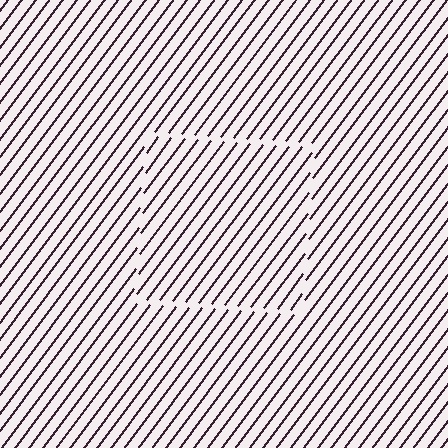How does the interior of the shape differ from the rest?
The interior of the shape contains the same grating, shifted by half a period — the contour is defined by the phase discontinuity where line-ends from the inner and outer gratings abut.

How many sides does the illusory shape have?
4 sides — the line-ends trace a square.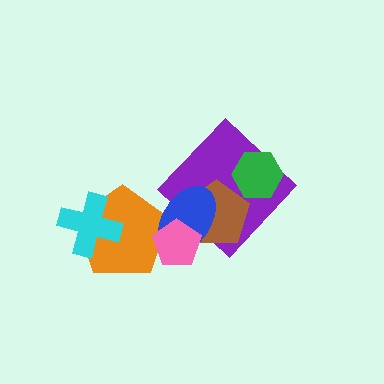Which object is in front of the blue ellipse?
The pink pentagon is in front of the blue ellipse.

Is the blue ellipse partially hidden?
Yes, it is partially covered by another shape.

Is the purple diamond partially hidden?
Yes, it is partially covered by another shape.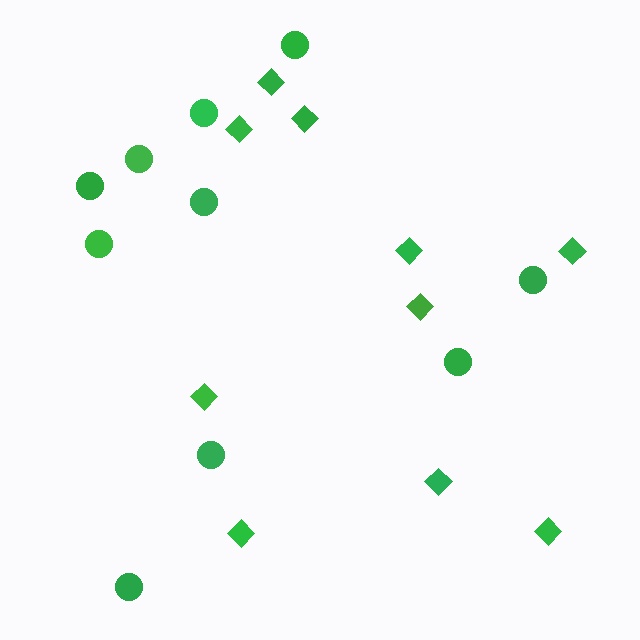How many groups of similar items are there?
There are 2 groups: one group of diamonds (10) and one group of circles (10).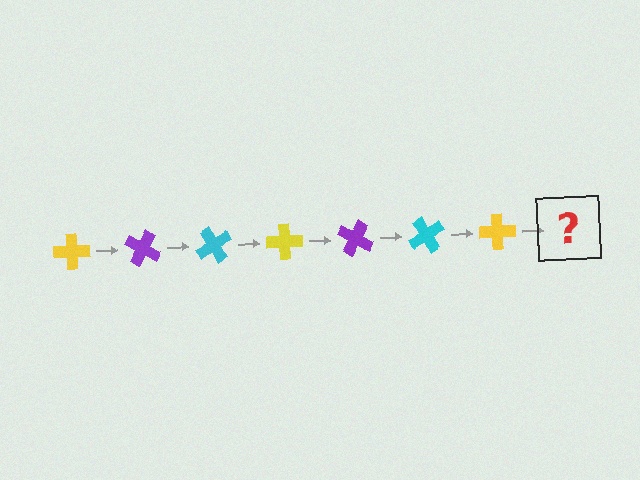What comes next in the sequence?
The next element should be a purple cross, rotated 210 degrees from the start.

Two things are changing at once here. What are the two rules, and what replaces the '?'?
The two rules are that it rotates 30 degrees each step and the color cycles through yellow, purple, and cyan. The '?' should be a purple cross, rotated 210 degrees from the start.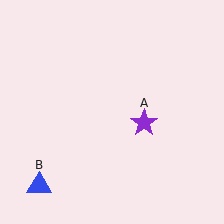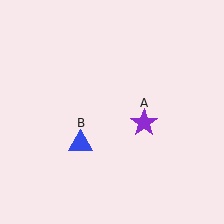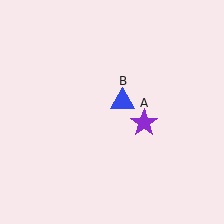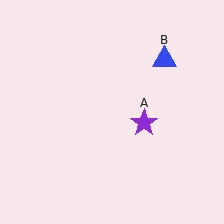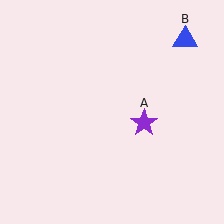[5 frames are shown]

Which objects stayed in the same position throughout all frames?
Purple star (object A) remained stationary.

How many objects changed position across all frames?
1 object changed position: blue triangle (object B).